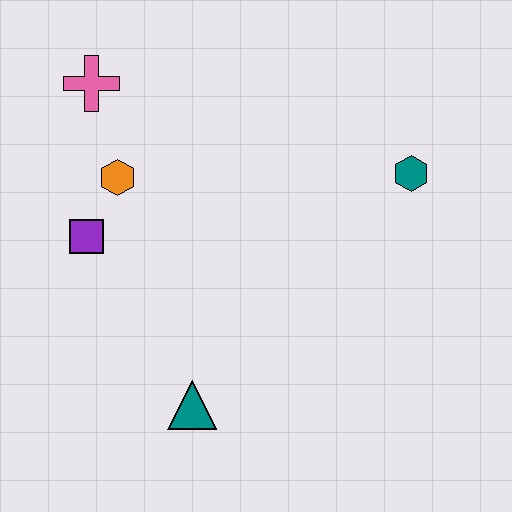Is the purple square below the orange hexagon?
Yes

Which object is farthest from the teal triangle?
The pink cross is farthest from the teal triangle.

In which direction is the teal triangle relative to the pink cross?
The teal triangle is below the pink cross.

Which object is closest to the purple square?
The orange hexagon is closest to the purple square.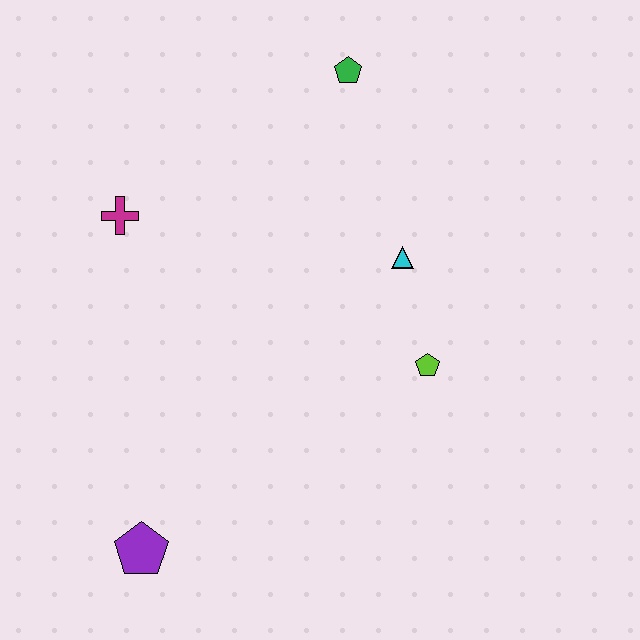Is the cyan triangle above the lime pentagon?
Yes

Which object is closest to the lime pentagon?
The cyan triangle is closest to the lime pentagon.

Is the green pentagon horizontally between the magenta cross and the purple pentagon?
No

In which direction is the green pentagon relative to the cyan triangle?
The green pentagon is above the cyan triangle.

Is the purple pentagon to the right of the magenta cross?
Yes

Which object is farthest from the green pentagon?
The purple pentagon is farthest from the green pentagon.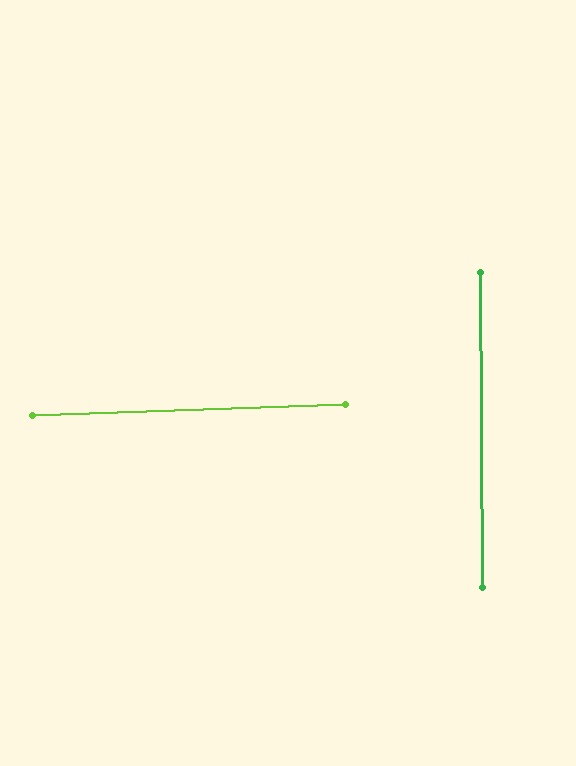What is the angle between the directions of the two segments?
Approximately 88 degrees.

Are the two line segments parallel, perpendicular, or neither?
Perpendicular — they meet at approximately 88°.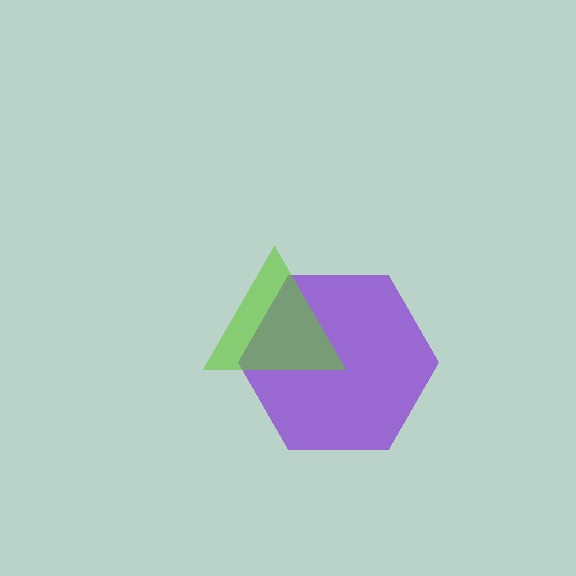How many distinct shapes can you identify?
There are 2 distinct shapes: a purple hexagon, a lime triangle.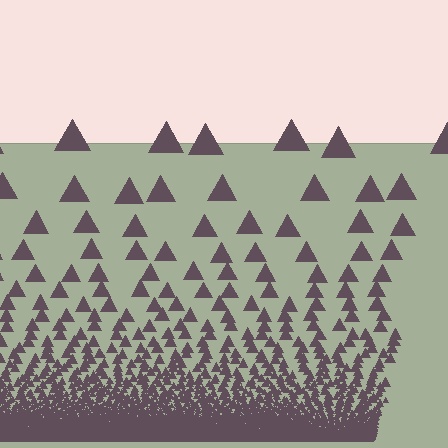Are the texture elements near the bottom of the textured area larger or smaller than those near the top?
Smaller. The gradient is inverted — elements near the bottom are smaller and denser.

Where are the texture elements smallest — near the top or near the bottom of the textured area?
Near the bottom.